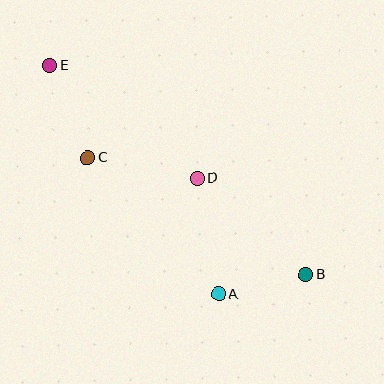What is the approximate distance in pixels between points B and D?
The distance between B and D is approximately 145 pixels.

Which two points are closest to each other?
Points A and B are closest to each other.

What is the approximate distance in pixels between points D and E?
The distance between D and E is approximately 185 pixels.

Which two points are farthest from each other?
Points B and E are farthest from each other.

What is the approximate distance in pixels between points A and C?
The distance between A and C is approximately 189 pixels.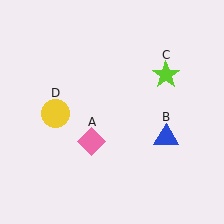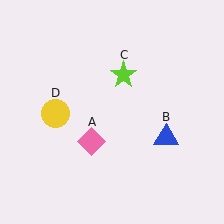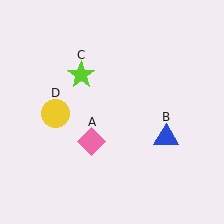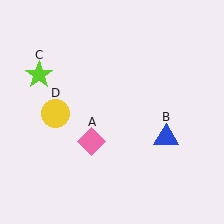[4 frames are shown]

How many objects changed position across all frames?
1 object changed position: lime star (object C).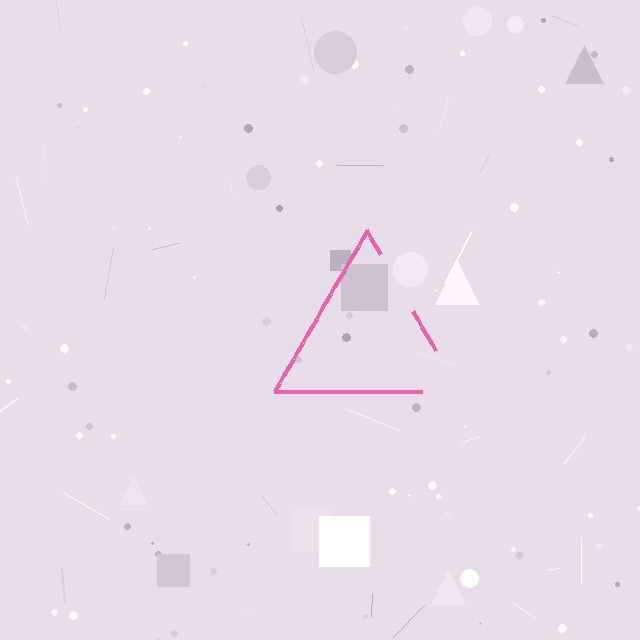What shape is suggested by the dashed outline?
The dashed outline suggests a triangle.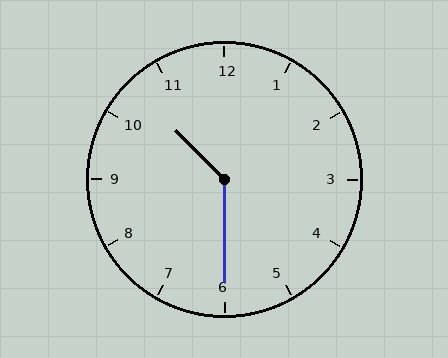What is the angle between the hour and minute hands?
Approximately 135 degrees.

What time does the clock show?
10:30.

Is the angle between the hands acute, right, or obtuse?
It is obtuse.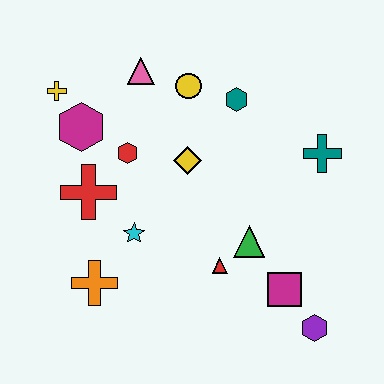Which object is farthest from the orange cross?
The teal cross is farthest from the orange cross.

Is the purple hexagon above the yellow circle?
No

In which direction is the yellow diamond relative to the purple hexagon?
The yellow diamond is above the purple hexagon.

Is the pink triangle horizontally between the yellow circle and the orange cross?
Yes